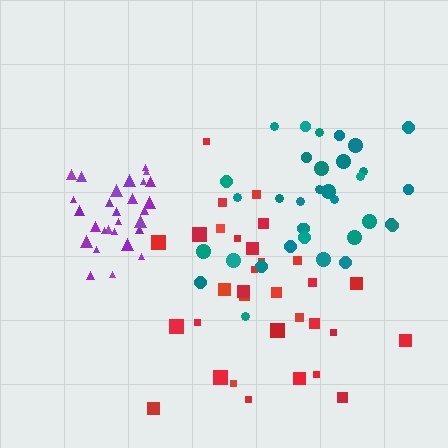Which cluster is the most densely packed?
Purple.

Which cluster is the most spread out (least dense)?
Red.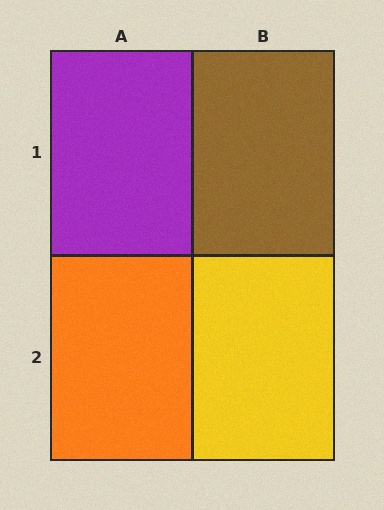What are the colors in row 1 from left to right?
Purple, brown.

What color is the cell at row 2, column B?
Yellow.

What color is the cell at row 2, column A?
Orange.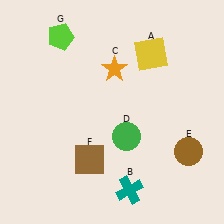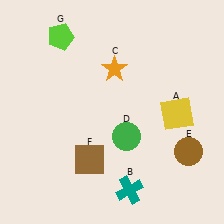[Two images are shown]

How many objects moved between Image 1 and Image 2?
1 object moved between the two images.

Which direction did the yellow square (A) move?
The yellow square (A) moved down.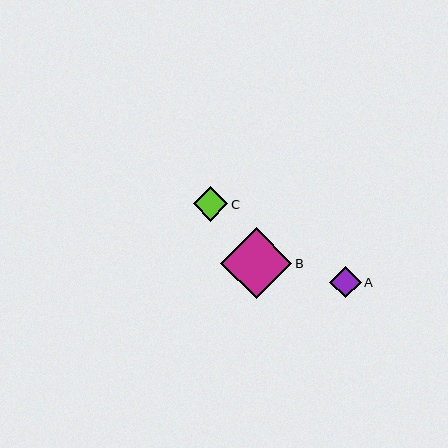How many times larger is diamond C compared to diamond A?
Diamond C is approximately 1.1 times the size of diamond A.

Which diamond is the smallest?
Diamond A is the smallest with a size of approximately 31 pixels.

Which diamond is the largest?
Diamond B is the largest with a size of approximately 71 pixels.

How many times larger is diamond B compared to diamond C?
Diamond B is approximately 2.1 times the size of diamond C.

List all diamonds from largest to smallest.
From largest to smallest: B, C, A.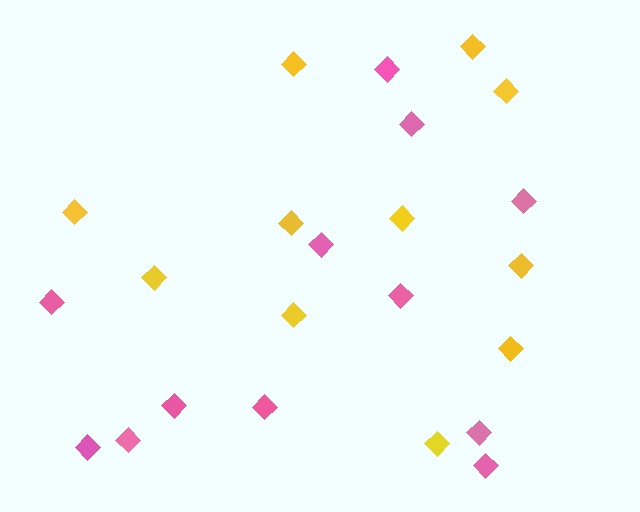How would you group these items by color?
There are 2 groups: one group of yellow diamonds (11) and one group of pink diamonds (12).